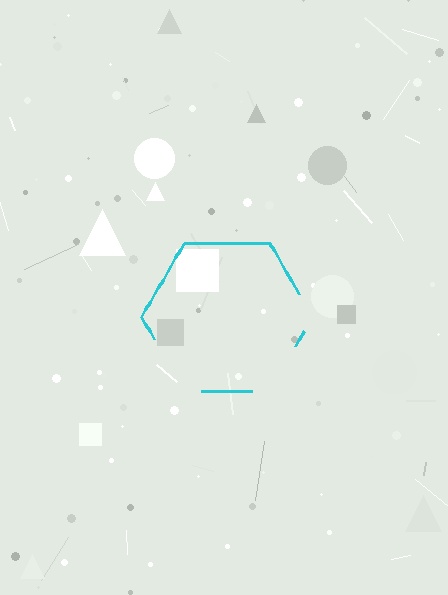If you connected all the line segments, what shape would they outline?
They would outline a hexagon.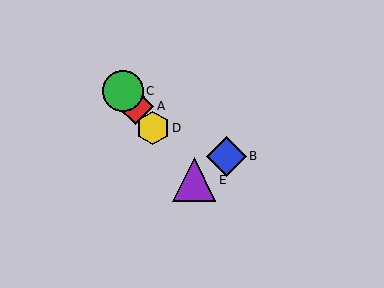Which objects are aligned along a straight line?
Objects A, C, D, E are aligned along a straight line.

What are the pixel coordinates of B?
Object B is at (227, 156).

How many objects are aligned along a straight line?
4 objects (A, C, D, E) are aligned along a straight line.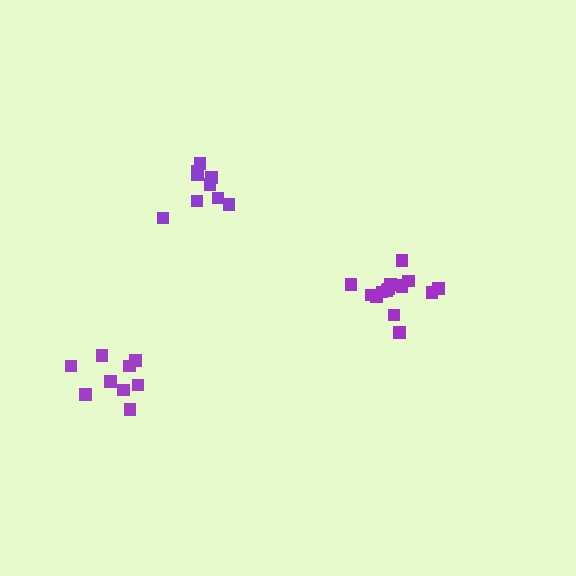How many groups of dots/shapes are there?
There are 3 groups.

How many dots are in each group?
Group 1: 15 dots, Group 2: 9 dots, Group 3: 9 dots (33 total).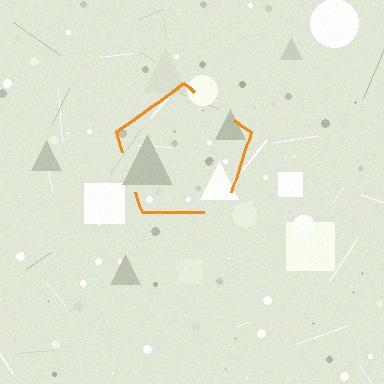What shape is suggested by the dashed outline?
The dashed outline suggests a pentagon.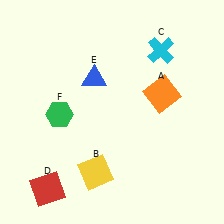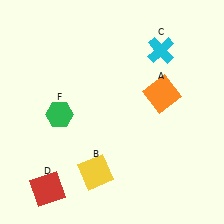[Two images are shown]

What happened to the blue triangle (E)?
The blue triangle (E) was removed in Image 2. It was in the top-left area of Image 1.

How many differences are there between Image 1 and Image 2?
There is 1 difference between the two images.